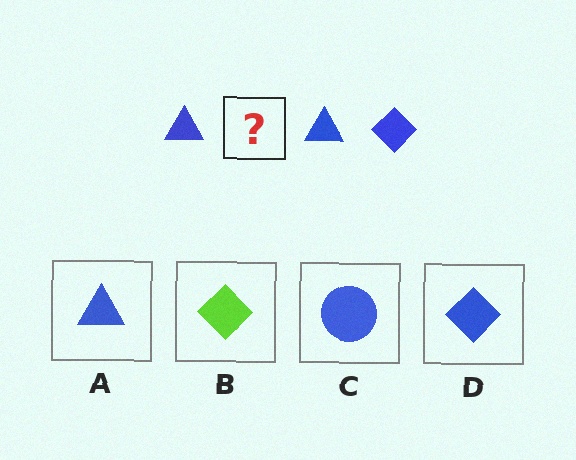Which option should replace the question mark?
Option D.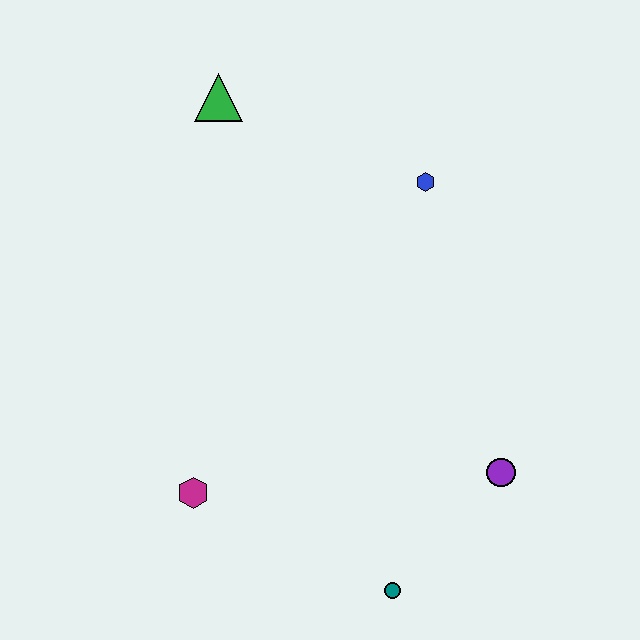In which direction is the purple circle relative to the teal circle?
The purple circle is above the teal circle.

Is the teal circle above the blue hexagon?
No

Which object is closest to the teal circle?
The purple circle is closest to the teal circle.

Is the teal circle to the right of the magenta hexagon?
Yes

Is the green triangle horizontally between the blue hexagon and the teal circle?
No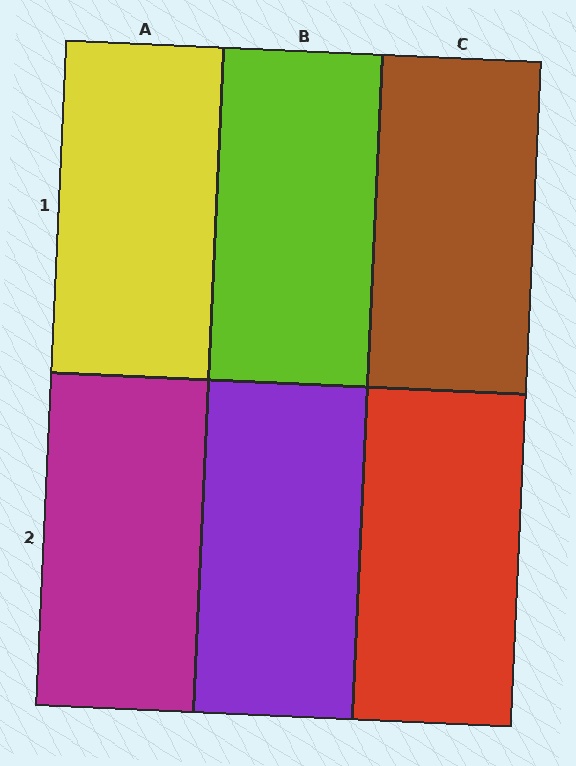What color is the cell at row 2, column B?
Purple.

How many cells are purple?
1 cell is purple.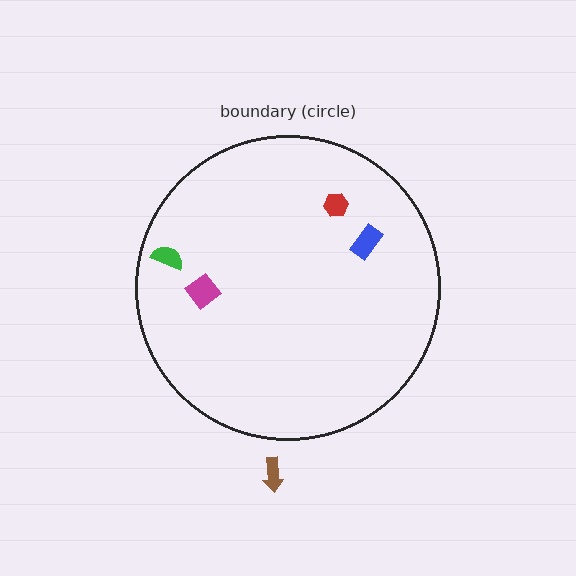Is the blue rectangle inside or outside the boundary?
Inside.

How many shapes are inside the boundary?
4 inside, 1 outside.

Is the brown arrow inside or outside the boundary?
Outside.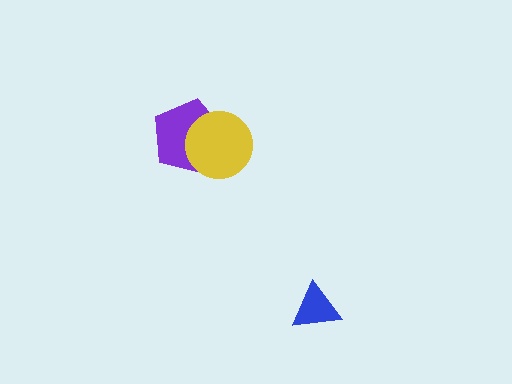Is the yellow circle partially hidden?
No, no other shape covers it.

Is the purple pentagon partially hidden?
Yes, it is partially covered by another shape.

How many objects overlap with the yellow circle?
1 object overlaps with the yellow circle.